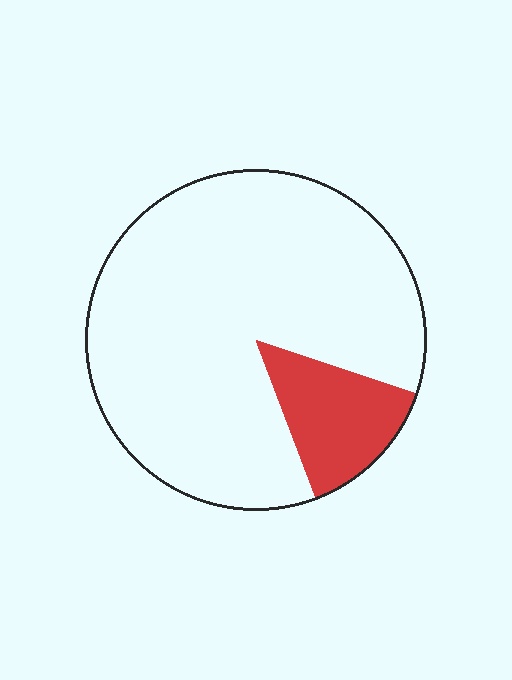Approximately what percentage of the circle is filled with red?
Approximately 15%.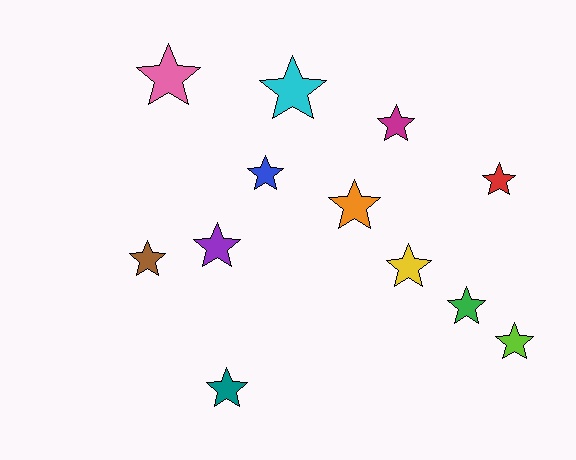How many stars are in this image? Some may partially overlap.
There are 12 stars.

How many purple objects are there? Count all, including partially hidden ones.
There is 1 purple object.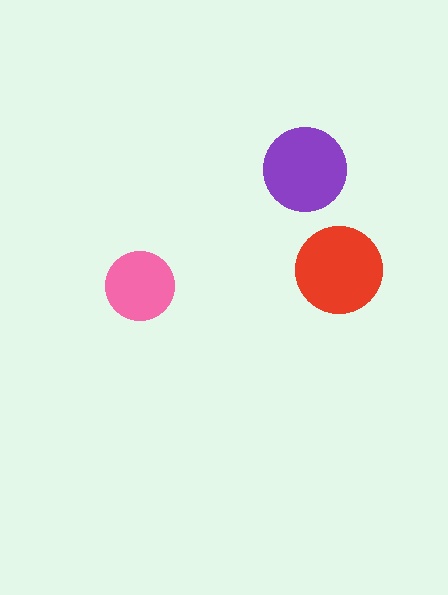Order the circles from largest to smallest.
the red one, the purple one, the pink one.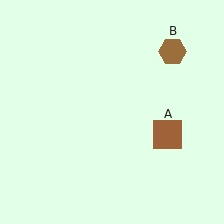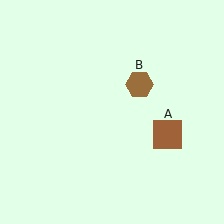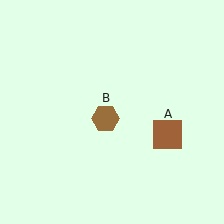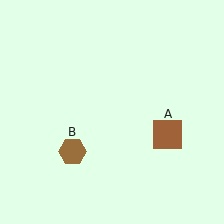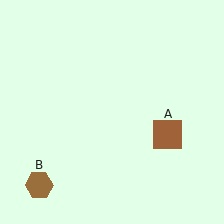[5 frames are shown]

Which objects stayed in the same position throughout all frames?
Brown square (object A) remained stationary.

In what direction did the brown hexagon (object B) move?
The brown hexagon (object B) moved down and to the left.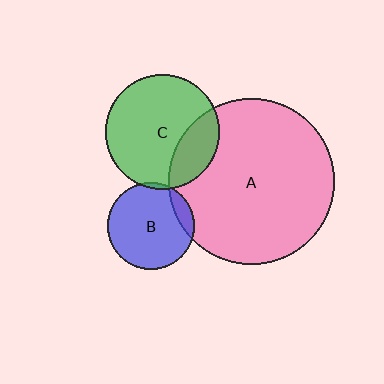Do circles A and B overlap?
Yes.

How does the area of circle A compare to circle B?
Approximately 3.6 times.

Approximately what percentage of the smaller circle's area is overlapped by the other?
Approximately 10%.